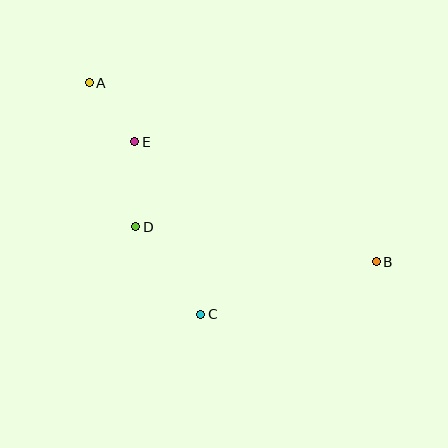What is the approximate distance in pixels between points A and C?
The distance between A and C is approximately 257 pixels.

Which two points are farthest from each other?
Points A and B are farthest from each other.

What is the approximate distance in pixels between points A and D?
The distance between A and D is approximately 152 pixels.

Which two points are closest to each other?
Points A and E are closest to each other.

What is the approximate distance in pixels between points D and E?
The distance between D and E is approximately 85 pixels.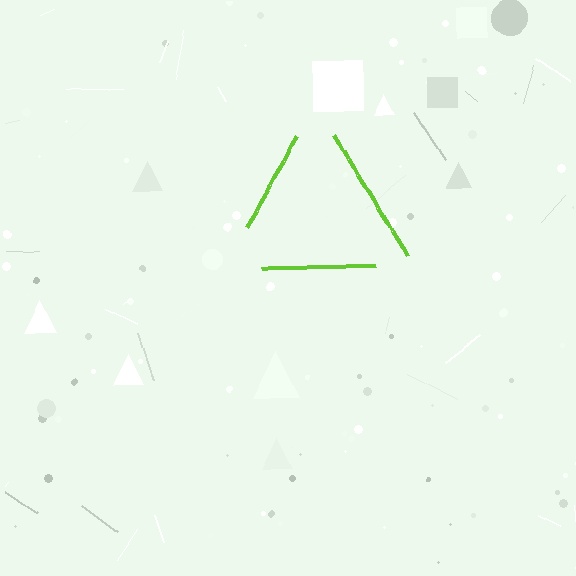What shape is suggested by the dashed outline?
The dashed outline suggests a triangle.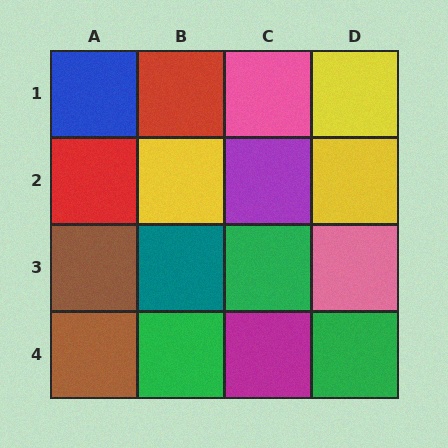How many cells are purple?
1 cell is purple.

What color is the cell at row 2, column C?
Purple.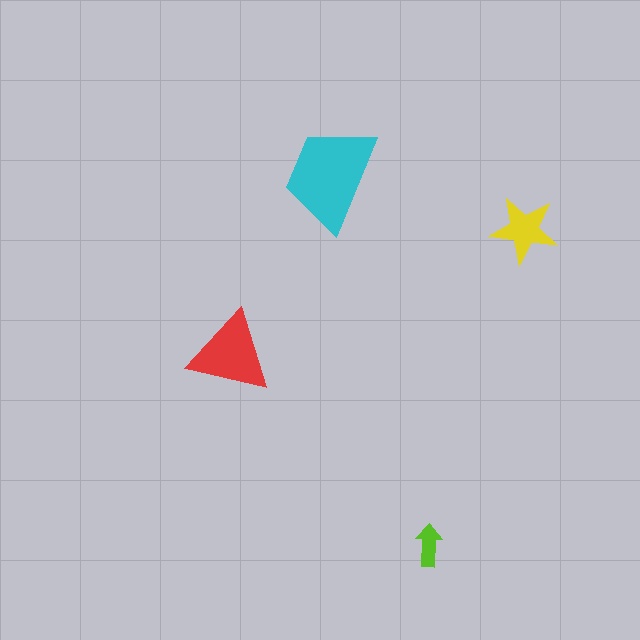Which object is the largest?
The cyan trapezoid.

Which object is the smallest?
The lime arrow.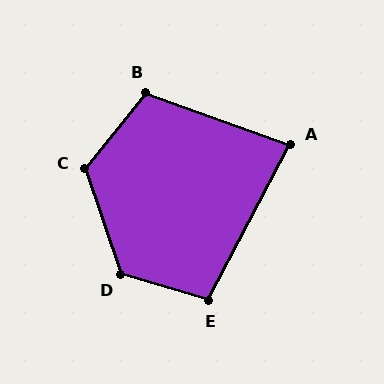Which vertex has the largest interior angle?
D, at approximately 125 degrees.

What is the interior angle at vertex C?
Approximately 123 degrees (obtuse).